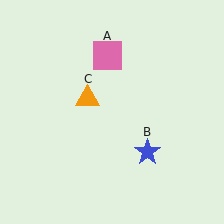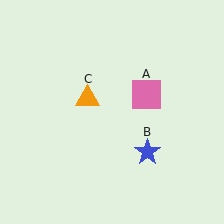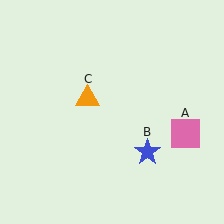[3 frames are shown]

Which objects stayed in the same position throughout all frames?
Blue star (object B) and orange triangle (object C) remained stationary.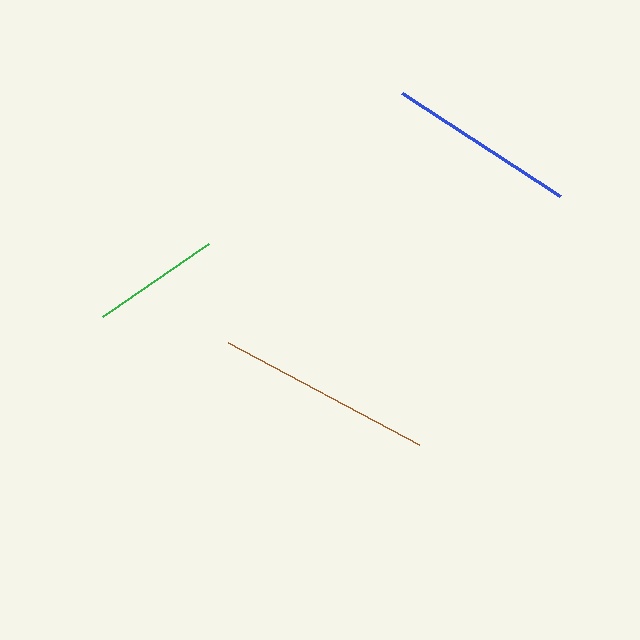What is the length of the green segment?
The green segment is approximately 128 pixels long.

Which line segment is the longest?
The brown line is the longest at approximately 216 pixels.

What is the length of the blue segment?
The blue segment is approximately 188 pixels long.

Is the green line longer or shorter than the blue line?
The blue line is longer than the green line.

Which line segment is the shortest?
The green line is the shortest at approximately 128 pixels.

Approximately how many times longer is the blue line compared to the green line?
The blue line is approximately 1.5 times the length of the green line.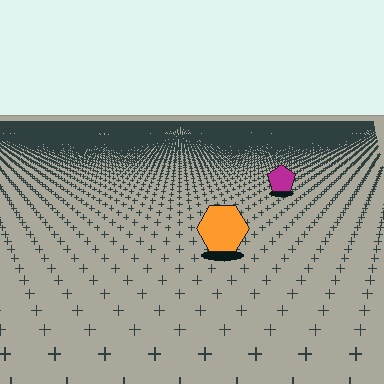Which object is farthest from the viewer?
The magenta pentagon is farthest from the viewer. It appears smaller and the ground texture around it is denser.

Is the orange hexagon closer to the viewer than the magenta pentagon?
Yes. The orange hexagon is closer — you can tell from the texture gradient: the ground texture is coarser near it.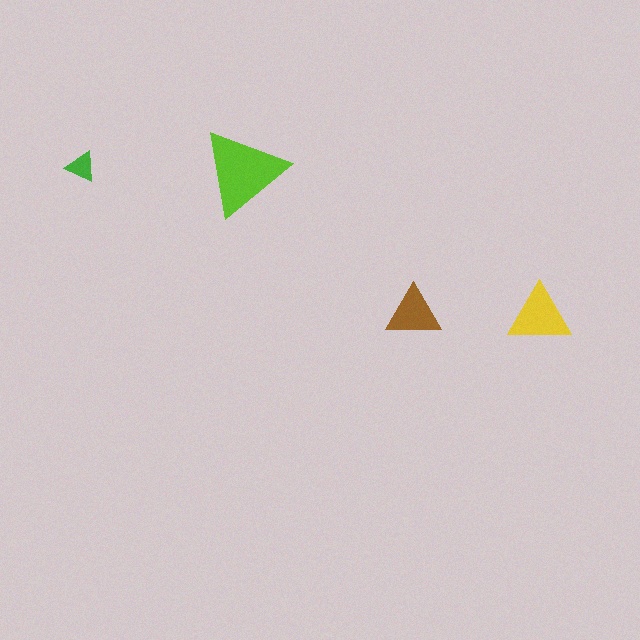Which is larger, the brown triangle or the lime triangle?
The lime one.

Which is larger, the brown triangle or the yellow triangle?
The yellow one.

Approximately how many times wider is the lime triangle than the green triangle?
About 3 times wider.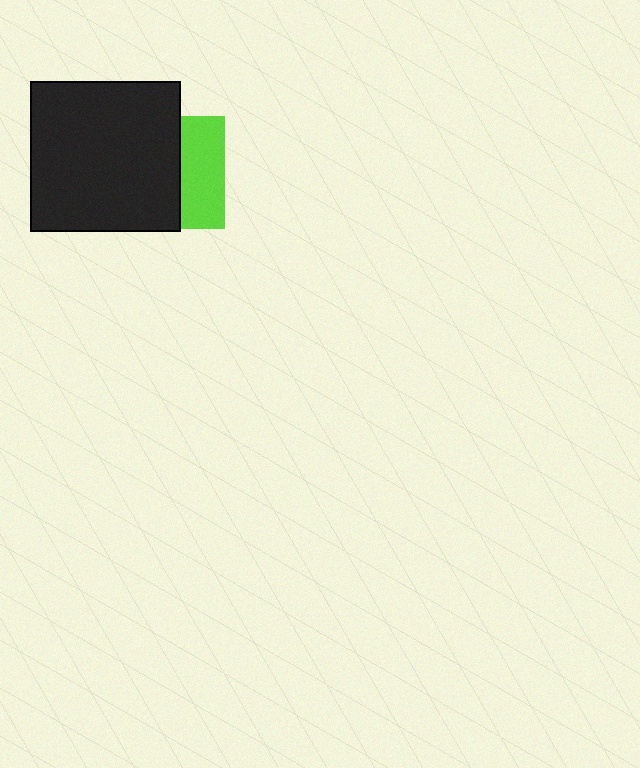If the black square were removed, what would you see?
You would see the complete lime square.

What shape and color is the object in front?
The object in front is a black square.